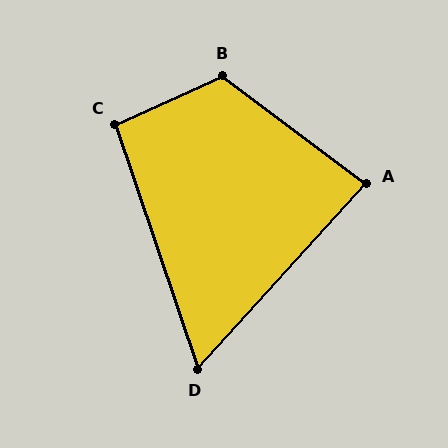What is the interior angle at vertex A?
Approximately 85 degrees (acute).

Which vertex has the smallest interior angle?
D, at approximately 61 degrees.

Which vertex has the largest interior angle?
B, at approximately 119 degrees.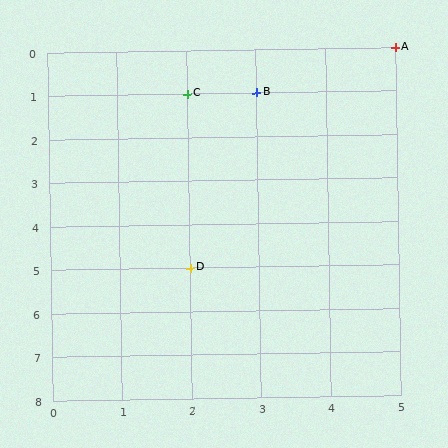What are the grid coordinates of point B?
Point B is at grid coordinates (3, 1).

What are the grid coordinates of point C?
Point C is at grid coordinates (2, 1).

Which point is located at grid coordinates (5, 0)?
Point A is at (5, 0).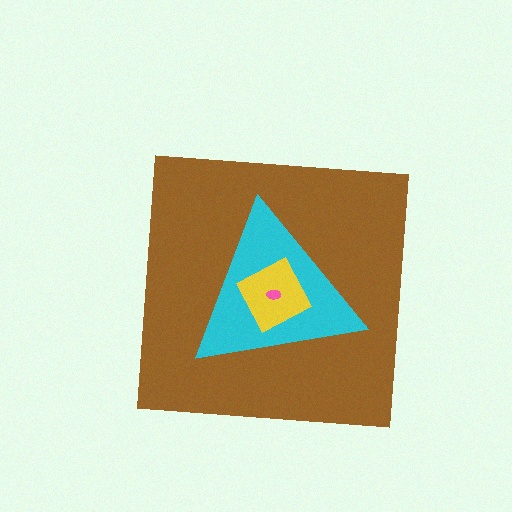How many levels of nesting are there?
4.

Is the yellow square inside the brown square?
Yes.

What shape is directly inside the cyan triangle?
The yellow square.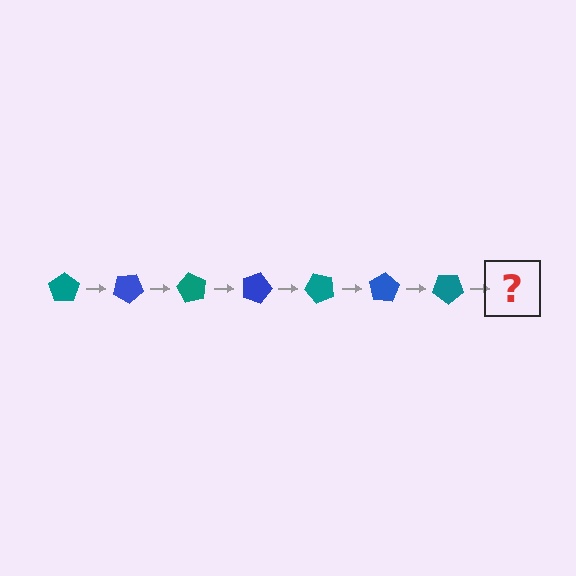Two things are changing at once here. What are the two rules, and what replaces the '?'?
The two rules are that it rotates 30 degrees each step and the color cycles through teal and blue. The '?' should be a blue pentagon, rotated 210 degrees from the start.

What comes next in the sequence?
The next element should be a blue pentagon, rotated 210 degrees from the start.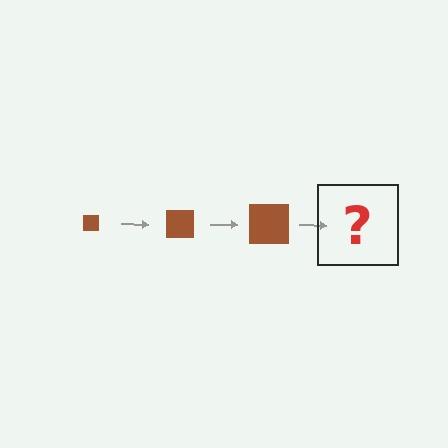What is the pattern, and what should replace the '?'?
The pattern is that the square gets progressively larger each step. The '?' should be a brown square, larger than the previous one.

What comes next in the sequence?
The next element should be a brown square, larger than the previous one.